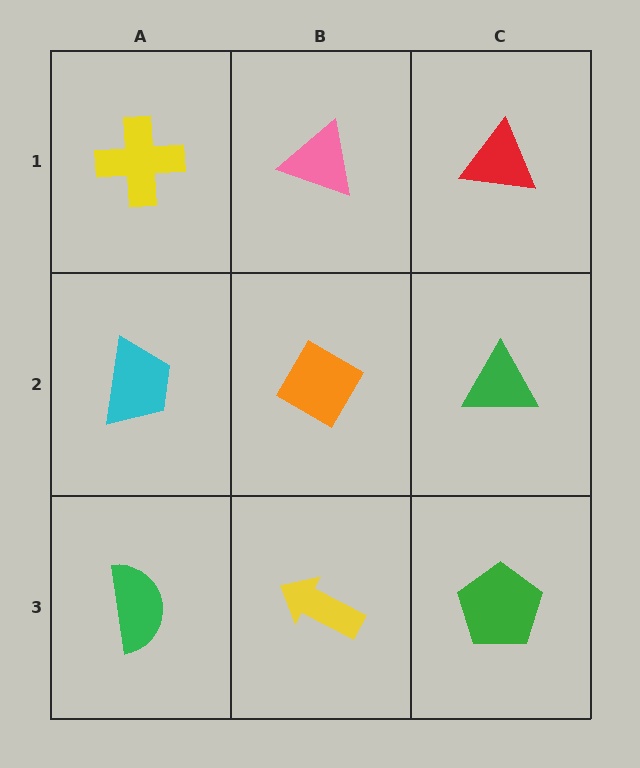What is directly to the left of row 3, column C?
A yellow arrow.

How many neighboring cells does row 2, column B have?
4.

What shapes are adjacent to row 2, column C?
A red triangle (row 1, column C), a green pentagon (row 3, column C), an orange diamond (row 2, column B).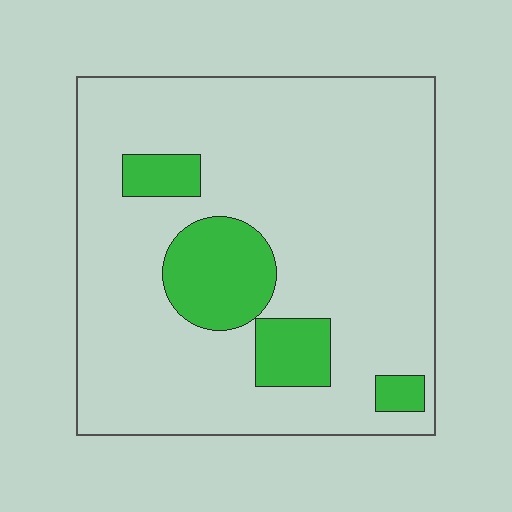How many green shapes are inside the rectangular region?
4.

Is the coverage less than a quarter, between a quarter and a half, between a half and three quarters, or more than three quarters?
Less than a quarter.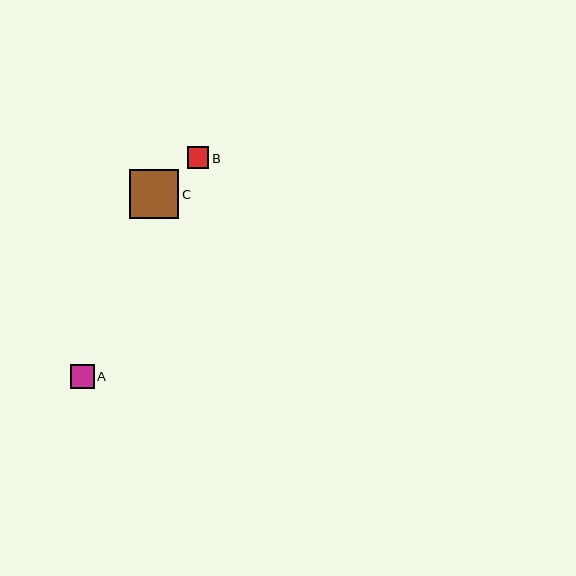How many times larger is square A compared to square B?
Square A is approximately 1.1 times the size of square B.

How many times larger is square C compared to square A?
Square C is approximately 2.1 times the size of square A.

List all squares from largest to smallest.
From largest to smallest: C, A, B.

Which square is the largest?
Square C is the largest with a size of approximately 49 pixels.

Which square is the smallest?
Square B is the smallest with a size of approximately 22 pixels.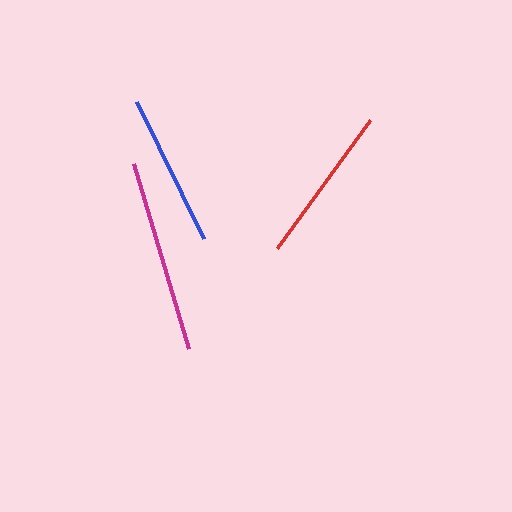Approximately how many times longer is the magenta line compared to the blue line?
The magenta line is approximately 1.3 times the length of the blue line.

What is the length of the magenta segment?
The magenta segment is approximately 193 pixels long.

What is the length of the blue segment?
The blue segment is approximately 152 pixels long.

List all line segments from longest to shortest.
From longest to shortest: magenta, red, blue.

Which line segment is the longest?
The magenta line is the longest at approximately 193 pixels.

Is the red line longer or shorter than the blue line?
The red line is longer than the blue line.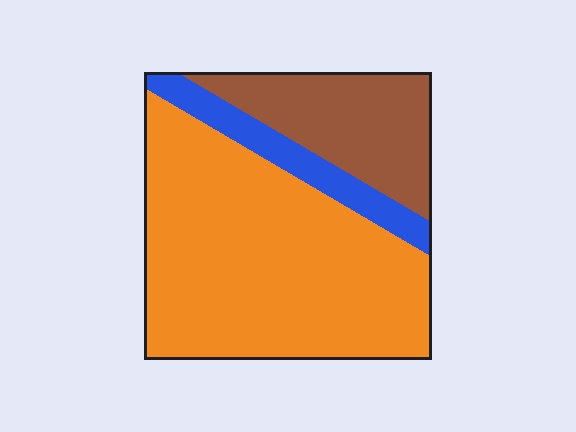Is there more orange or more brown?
Orange.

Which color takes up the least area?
Blue, at roughly 10%.